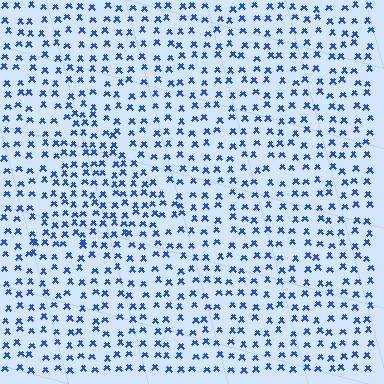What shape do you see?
I see a triangle.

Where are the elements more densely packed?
The elements are more densely packed inside the triangle boundary.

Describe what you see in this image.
The image contains small blue elements arranged at two different densities. A triangle-shaped region is visible where the elements are more densely packed than the surrounding area.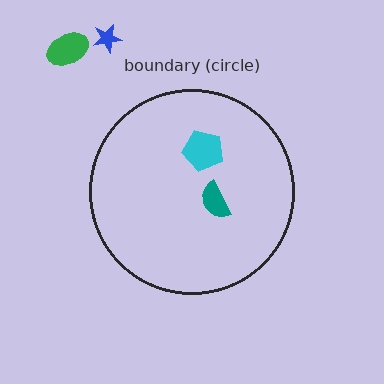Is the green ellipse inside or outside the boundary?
Outside.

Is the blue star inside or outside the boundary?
Outside.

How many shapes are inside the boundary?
2 inside, 2 outside.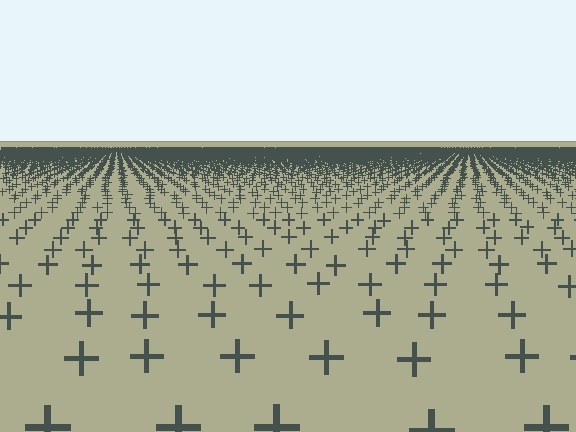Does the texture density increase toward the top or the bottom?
Density increases toward the top.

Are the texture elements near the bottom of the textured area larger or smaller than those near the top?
Larger. Near the bottom, elements are closer to the viewer and appear at a bigger on-screen size.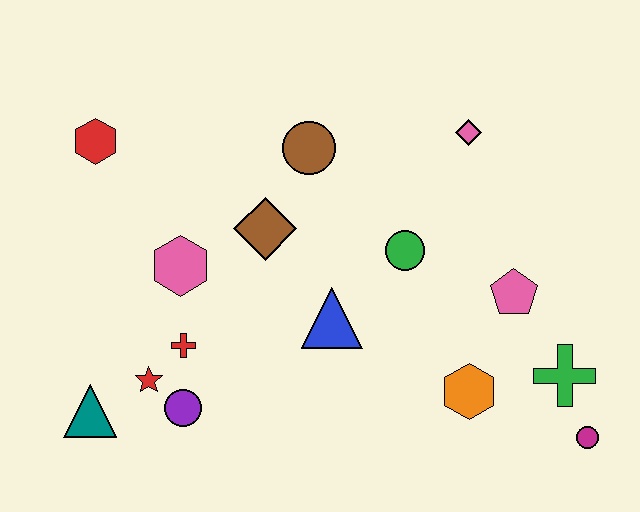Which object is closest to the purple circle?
The red star is closest to the purple circle.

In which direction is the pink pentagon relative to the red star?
The pink pentagon is to the right of the red star.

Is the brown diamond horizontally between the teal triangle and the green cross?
Yes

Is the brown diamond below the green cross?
No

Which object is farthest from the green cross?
The red hexagon is farthest from the green cross.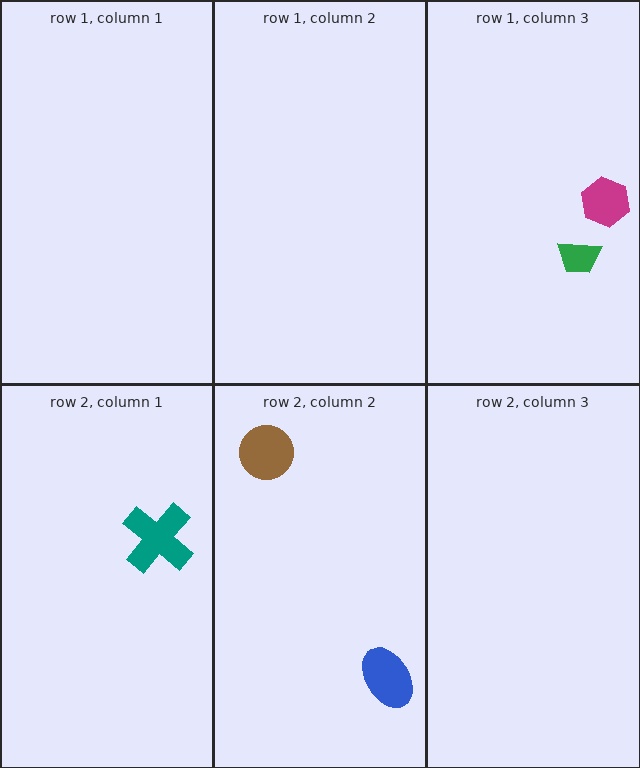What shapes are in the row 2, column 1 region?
The teal cross.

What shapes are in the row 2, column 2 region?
The blue ellipse, the brown circle.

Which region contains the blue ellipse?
The row 2, column 2 region.